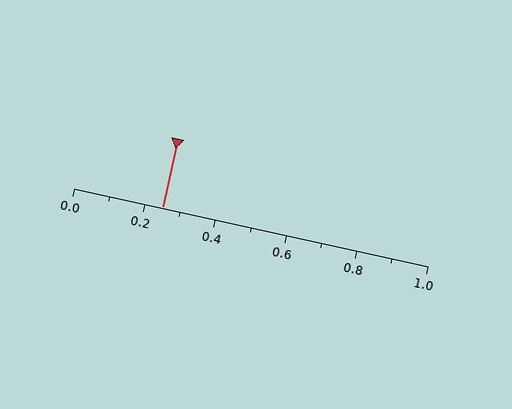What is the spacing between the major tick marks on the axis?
The major ticks are spaced 0.2 apart.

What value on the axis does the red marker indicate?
The marker indicates approximately 0.25.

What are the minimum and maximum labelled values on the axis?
The axis runs from 0.0 to 1.0.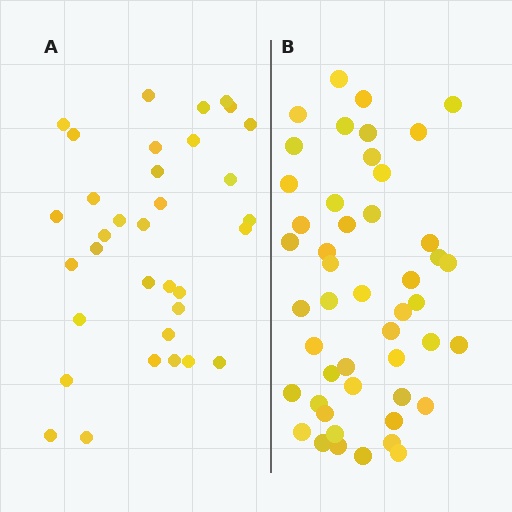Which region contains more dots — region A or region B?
Region B (the right region) has more dots.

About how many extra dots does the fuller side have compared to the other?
Region B has approximately 15 more dots than region A.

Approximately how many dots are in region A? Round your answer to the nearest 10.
About 30 dots. (The exact count is 34, which rounds to 30.)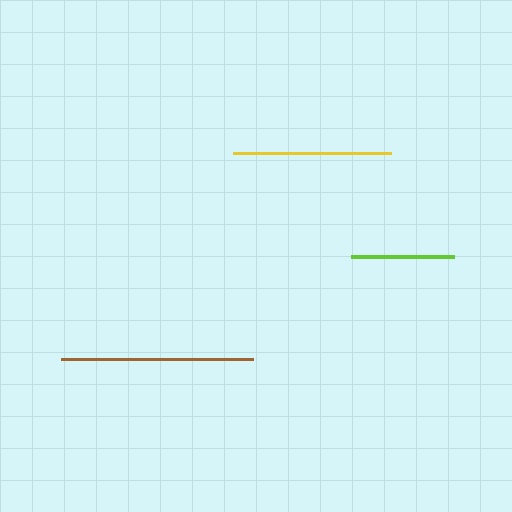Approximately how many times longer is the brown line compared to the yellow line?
The brown line is approximately 1.2 times the length of the yellow line.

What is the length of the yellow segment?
The yellow segment is approximately 158 pixels long.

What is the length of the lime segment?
The lime segment is approximately 103 pixels long.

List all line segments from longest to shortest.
From longest to shortest: brown, yellow, lime.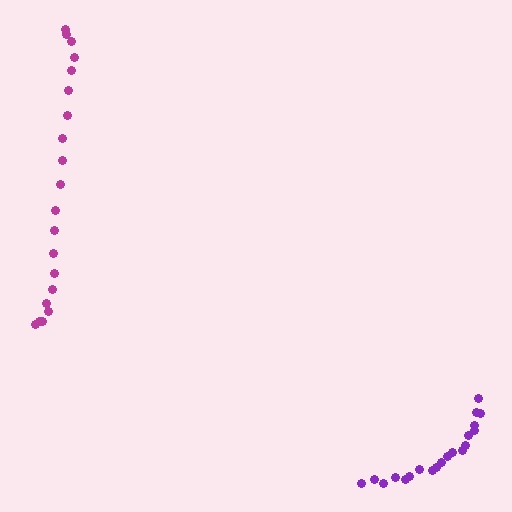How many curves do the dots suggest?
There are 2 distinct paths.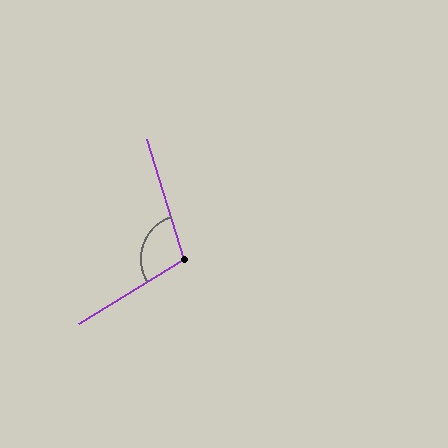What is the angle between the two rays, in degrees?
Approximately 105 degrees.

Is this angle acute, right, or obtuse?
It is obtuse.